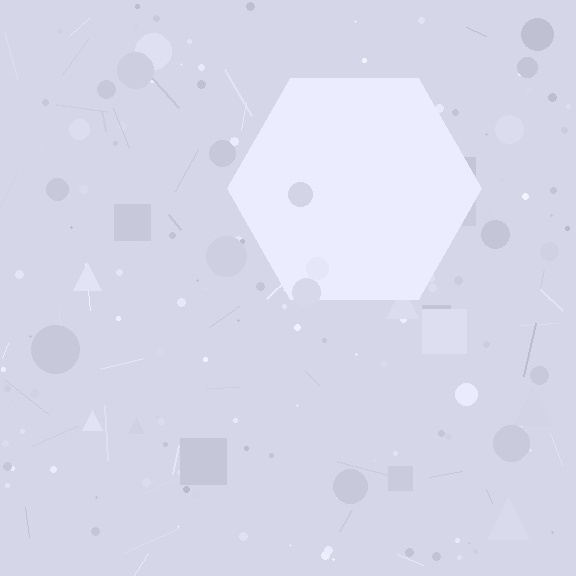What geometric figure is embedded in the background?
A hexagon is embedded in the background.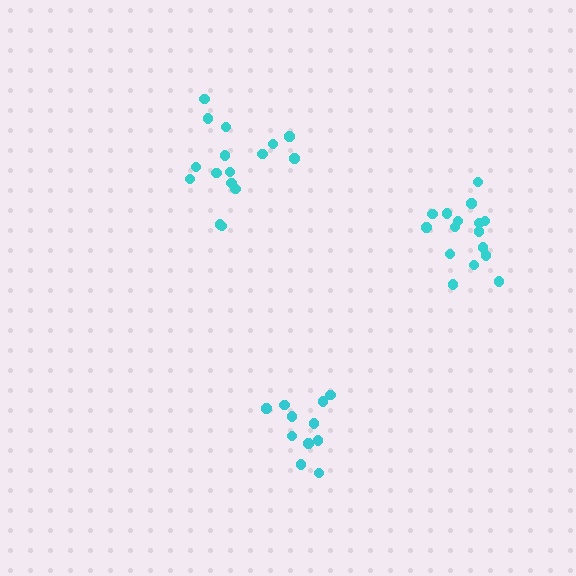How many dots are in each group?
Group 1: 16 dots, Group 2: 11 dots, Group 3: 16 dots (43 total).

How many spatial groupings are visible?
There are 3 spatial groupings.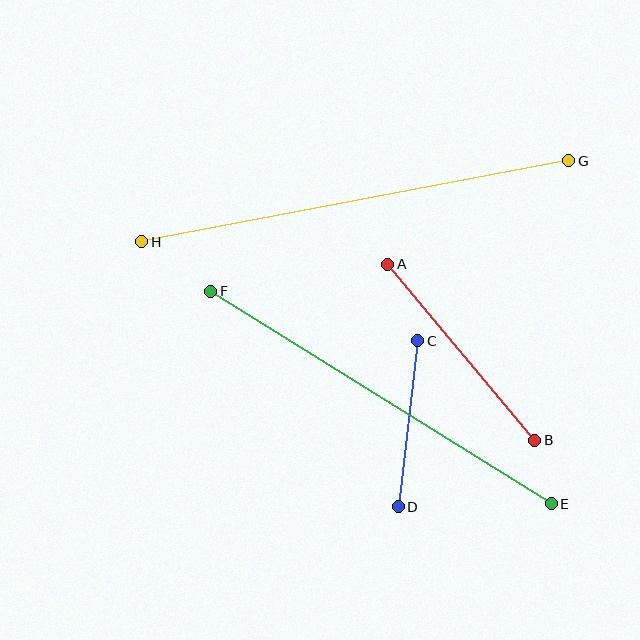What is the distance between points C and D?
The distance is approximately 167 pixels.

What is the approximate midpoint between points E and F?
The midpoint is at approximately (381, 398) pixels.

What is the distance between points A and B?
The distance is approximately 229 pixels.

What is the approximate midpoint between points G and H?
The midpoint is at approximately (355, 201) pixels.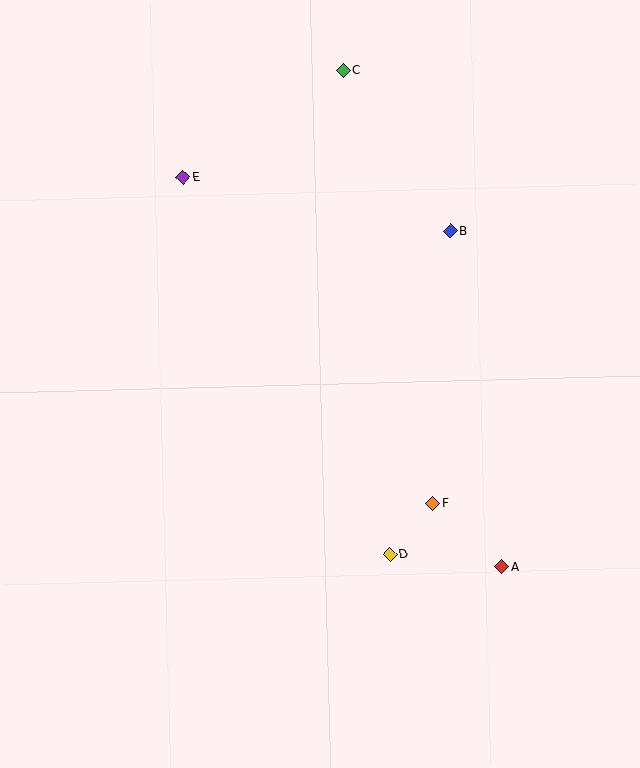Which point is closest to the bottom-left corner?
Point D is closest to the bottom-left corner.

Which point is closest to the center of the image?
Point F at (433, 504) is closest to the center.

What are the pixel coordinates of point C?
Point C is at (343, 70).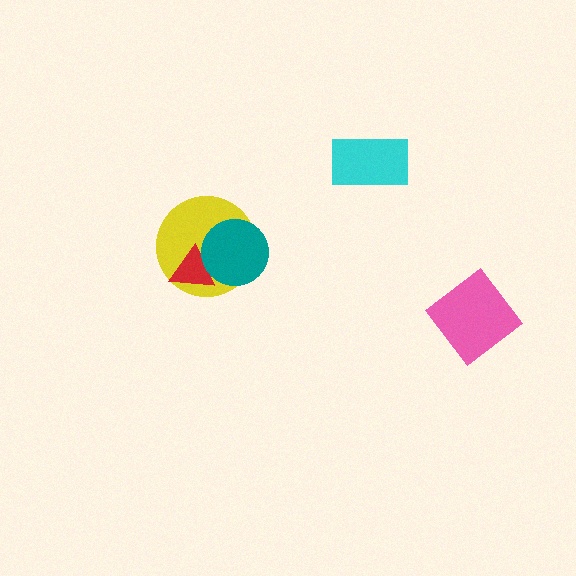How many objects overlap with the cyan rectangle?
0 objects overlap with the cyan rectangle.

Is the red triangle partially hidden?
Yes, it is partially covered by another shape.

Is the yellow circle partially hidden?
Yes, it is partially covered by another shape.